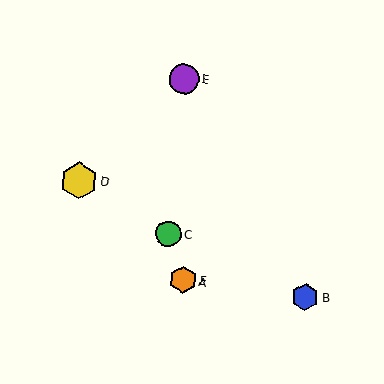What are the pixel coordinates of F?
Object F is at (183, 280).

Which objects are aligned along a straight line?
Objects A, C, F are aligned along a straight line.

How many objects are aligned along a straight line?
3 objects (A, C, F) are aligned along a straight line.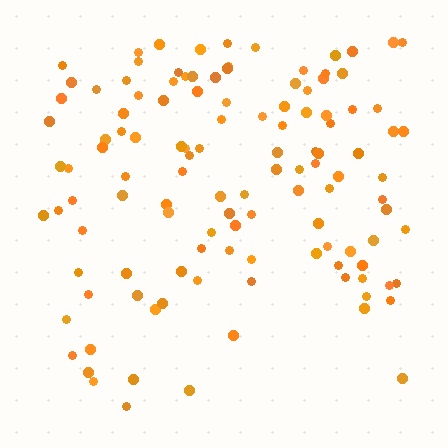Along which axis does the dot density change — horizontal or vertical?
Vertical.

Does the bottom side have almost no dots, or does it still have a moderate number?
Still a moderate number, just noticeably fewer than the top.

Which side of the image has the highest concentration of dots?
The top.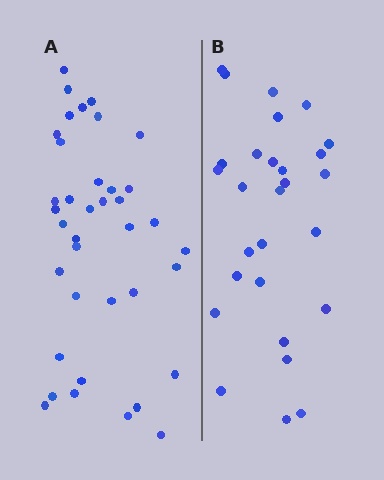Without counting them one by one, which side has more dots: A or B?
Region A (the left region) has more dots.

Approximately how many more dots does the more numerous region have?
Region A has roughly 10 or so more dots than region B.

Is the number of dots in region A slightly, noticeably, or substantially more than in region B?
Region A has noticeably more, but not dramatically so. The ratio is roughly 1.4 to 1.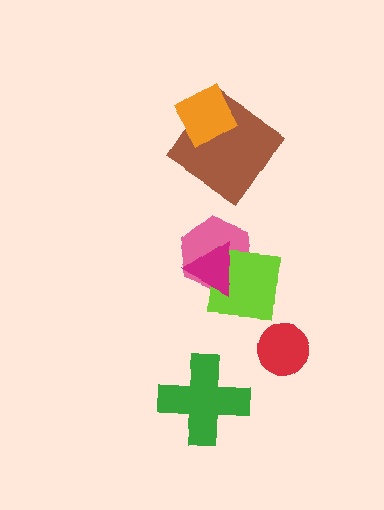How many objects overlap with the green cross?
0 objects overlap with the green cross.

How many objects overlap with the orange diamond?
1 object overlaps with the orange diamond.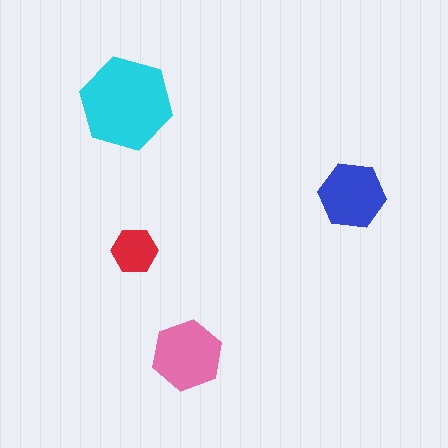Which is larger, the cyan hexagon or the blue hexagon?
The cyan one.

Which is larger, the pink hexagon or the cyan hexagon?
The cyan one.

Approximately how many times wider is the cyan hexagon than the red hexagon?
About 2 times wider.